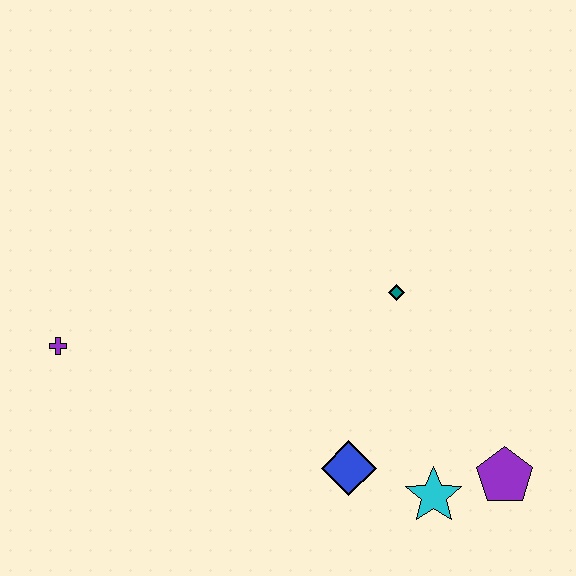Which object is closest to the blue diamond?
The cyan star is closest to the blue diamond.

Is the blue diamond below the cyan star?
No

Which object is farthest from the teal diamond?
The purple cross is farthest from the teal diamond.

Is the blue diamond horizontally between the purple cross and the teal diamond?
Yes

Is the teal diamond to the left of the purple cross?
No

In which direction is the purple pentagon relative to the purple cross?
The purple pentagon is to the right of the purple cross.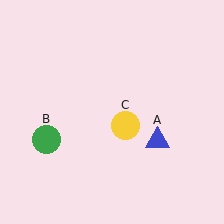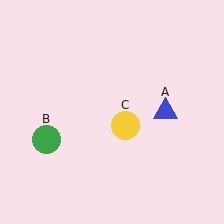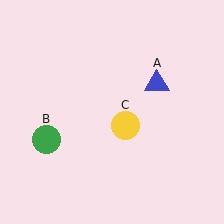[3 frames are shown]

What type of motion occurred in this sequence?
The blue triangle (object A) rotated counterclockwise around the center of the scene.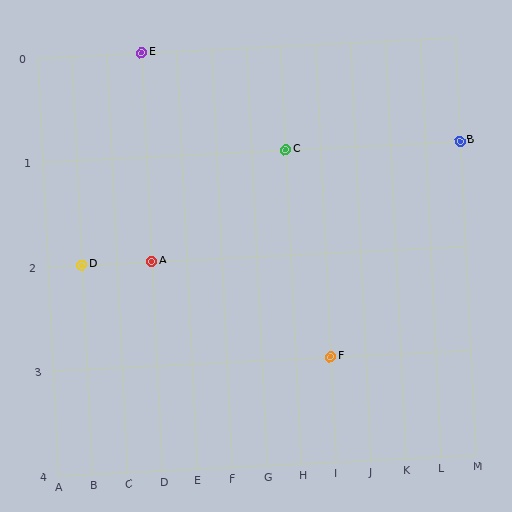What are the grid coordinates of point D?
Point D is at grid coordinates (B, 2).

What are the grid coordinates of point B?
Point B is at grid coordinates (M, 1).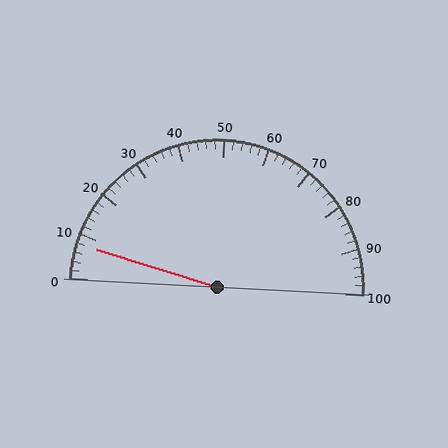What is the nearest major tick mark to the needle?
The nearest major tick mark is 10.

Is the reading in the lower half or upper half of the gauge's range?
The reading is in the lower half of the range (0 to 100).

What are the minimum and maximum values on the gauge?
The gauge ranges from 0 to 100.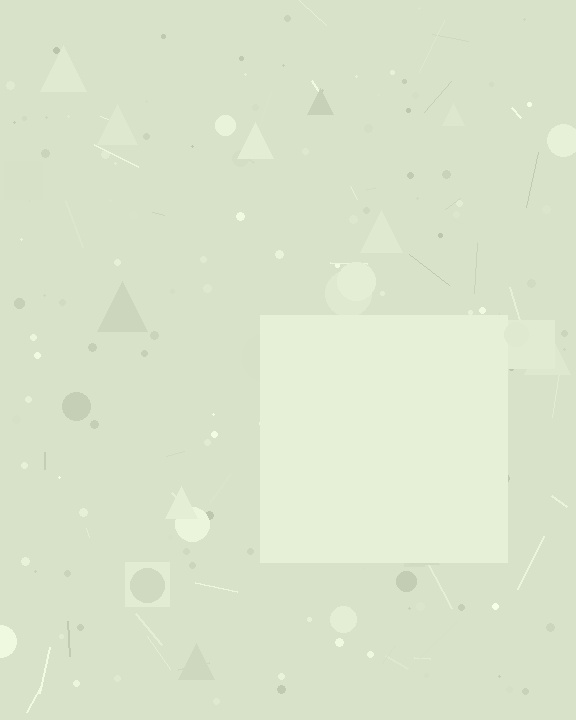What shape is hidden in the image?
A square is hidden in the image.